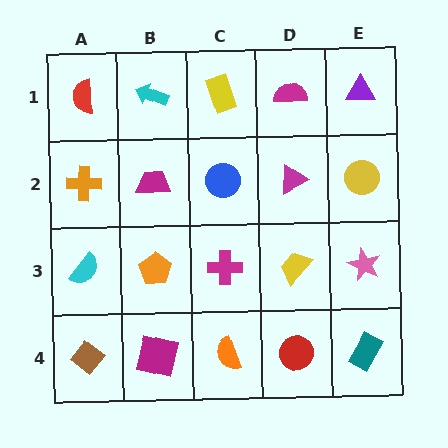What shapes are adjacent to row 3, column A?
An orange cross (row 2, column A), a brown diamond (row 4, column A), an orange pentagon (row 3, column B).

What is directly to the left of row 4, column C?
A magenta square.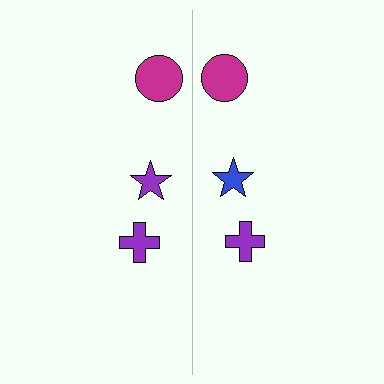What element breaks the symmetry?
The blue star on the right side breaks the symmetry — its mirror counterpart is purple.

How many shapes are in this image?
There are 6 shapes in this image.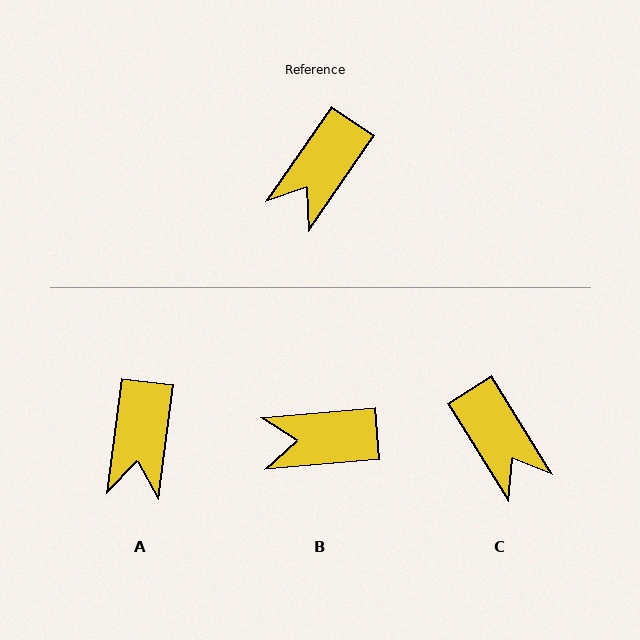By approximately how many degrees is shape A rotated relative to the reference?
Approximately 27 degrees counter-clockwise.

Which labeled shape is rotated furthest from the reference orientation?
C, about 66 degrees away.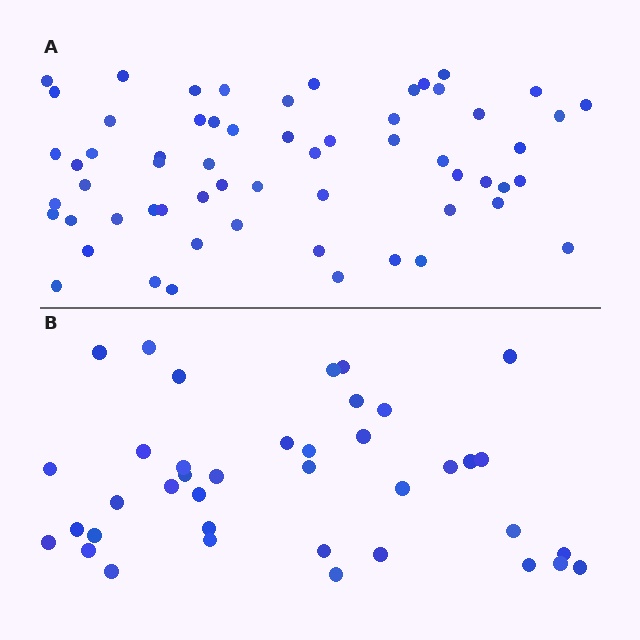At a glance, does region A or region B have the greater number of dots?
Region A (the top region) has more dots.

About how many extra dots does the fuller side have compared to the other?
Region A has approximately 20 more dots than region B.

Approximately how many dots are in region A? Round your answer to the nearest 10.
About 60 dots.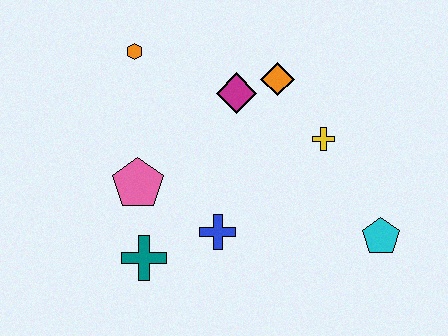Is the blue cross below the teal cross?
No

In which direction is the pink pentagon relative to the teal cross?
The pink pentagon is above the teal cross.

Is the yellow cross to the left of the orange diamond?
No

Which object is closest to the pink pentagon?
The teal cross is closest to the pink pentagon.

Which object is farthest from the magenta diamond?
The cyan pentagon is farthest from the magenta diamond.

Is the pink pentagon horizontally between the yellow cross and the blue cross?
No